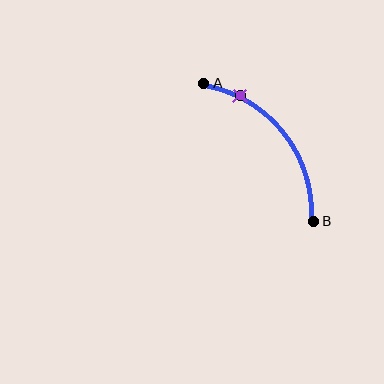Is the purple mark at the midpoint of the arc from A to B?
No. The purple mark lies on the arc but is closer to endpoint A. The arc midpoint would be at the point on the curve equidistant along the arc from both A and B.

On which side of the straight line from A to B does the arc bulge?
The arc bulges above and to the right of the straight line connecting A and B.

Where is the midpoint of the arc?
The arc midpoint is the point on the curve farthest from the straight line joining A and B. It sits above and to the right of that line.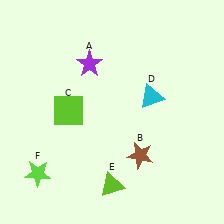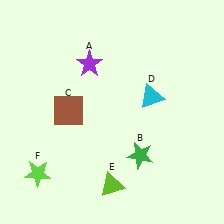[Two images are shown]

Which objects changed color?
B changed from brown to green. C changed from lime to brown.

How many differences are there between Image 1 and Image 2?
There are 2 differences between the two images.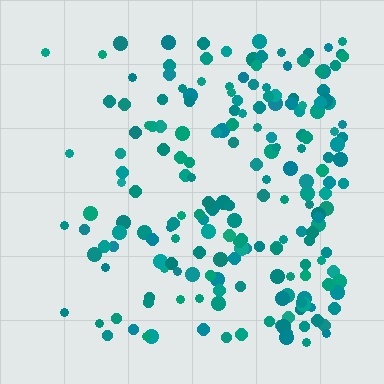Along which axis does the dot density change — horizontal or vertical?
Horizontal.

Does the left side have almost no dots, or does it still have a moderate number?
Still a moderate number, just noticeably fewer than the right.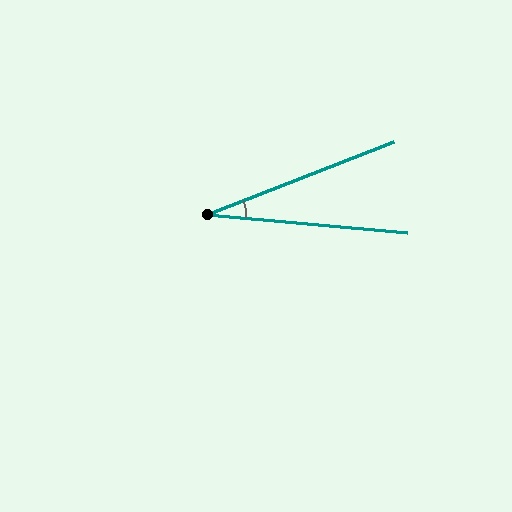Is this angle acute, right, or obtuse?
It is acute.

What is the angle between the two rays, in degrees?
Approximately 26 degrees.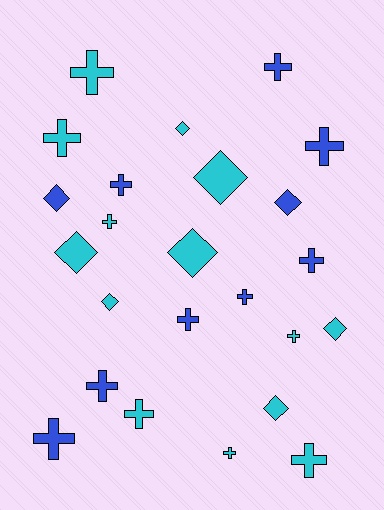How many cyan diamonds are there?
There are 7 cyan diamonds.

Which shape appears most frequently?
Cross, with 15 objects.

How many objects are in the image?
There are 24 objects.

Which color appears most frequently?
Cyan, with 14 objects.